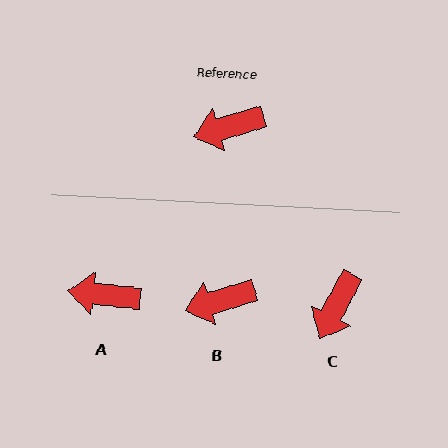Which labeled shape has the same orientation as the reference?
B.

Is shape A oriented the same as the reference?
No, it is off by about 23 degrees.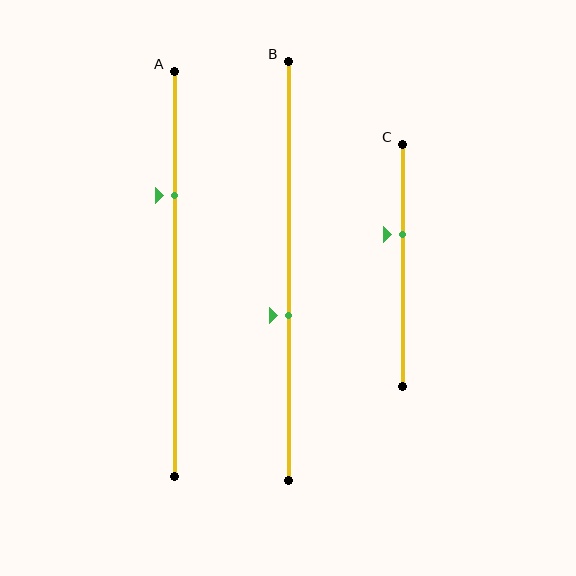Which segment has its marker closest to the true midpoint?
Segment B has its marker closest to the true midpoint.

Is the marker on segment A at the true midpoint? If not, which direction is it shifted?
No, the marker on segment A is shifted upward by about 19% of the segment length.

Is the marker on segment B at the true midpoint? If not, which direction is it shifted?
No, the marker on segment B is shifted downward by about 11% of the segment length.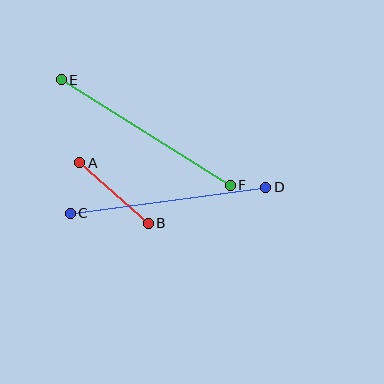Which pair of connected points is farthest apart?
Points E and F are farthest apart.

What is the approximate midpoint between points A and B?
The midpoint is at approximately (114, 193) pixels.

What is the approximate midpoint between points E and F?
The midpoint is at approximately (146, 132) pixels.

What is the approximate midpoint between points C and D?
The midpoint is at approximately (168, 200) pixels.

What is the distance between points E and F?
The distance is approximately 199 pixels.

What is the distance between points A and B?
The distance is approximately 91 pixels.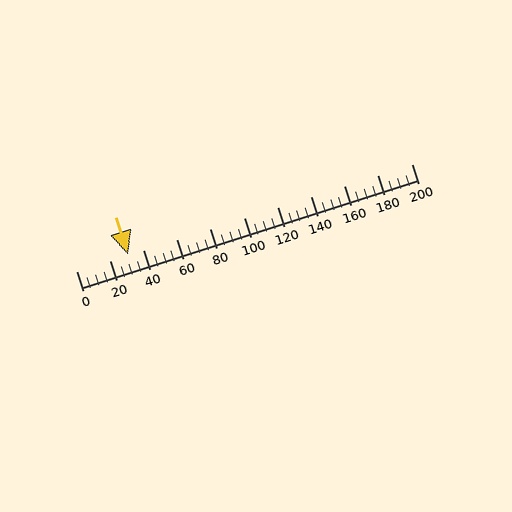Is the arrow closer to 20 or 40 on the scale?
The arrow is closer to 40.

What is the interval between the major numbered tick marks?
The major tick marks are spaced 20 units apart.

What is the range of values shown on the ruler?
The ruler shows values from 0 to 200.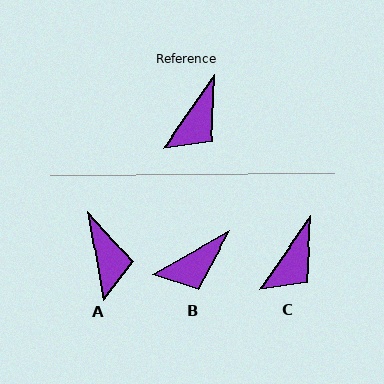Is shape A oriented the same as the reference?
No, it is off by about 45 degrees.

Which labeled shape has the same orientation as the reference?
C.